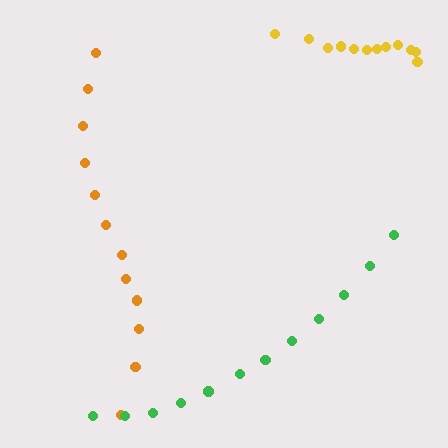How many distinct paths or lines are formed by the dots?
There are 3 distinct paths.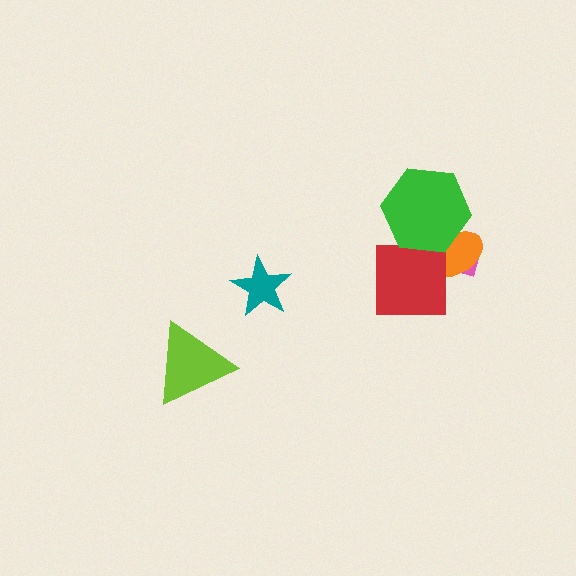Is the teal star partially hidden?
No, no other shape covers it.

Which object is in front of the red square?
The green hexagon is in front of the red square.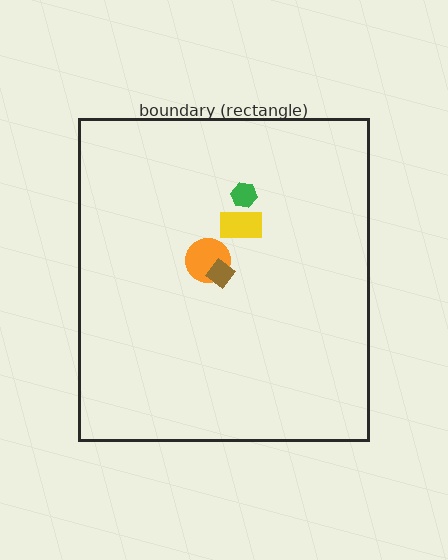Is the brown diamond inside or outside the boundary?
Inside.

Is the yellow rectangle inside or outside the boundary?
Inside.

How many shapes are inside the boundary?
4 inside, 0 outside.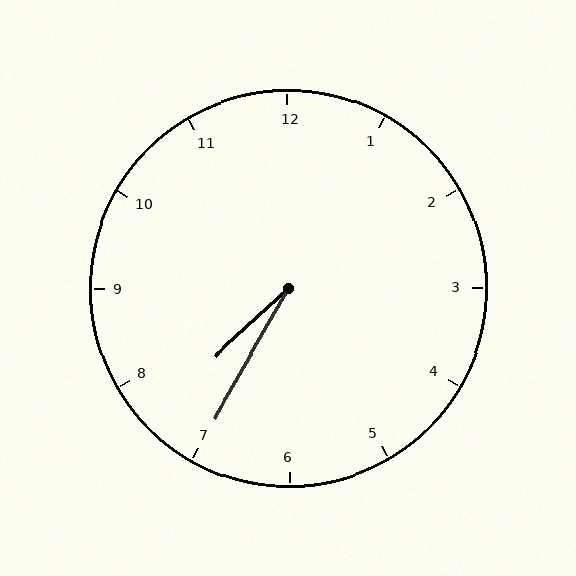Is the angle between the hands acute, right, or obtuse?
It is acute.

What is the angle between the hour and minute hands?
Approximately 18 degrees.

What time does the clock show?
7:35.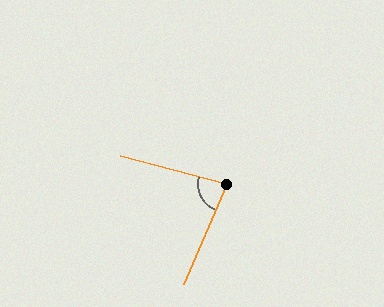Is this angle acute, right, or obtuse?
It is acute.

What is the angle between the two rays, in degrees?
Approximately 81 degrees.